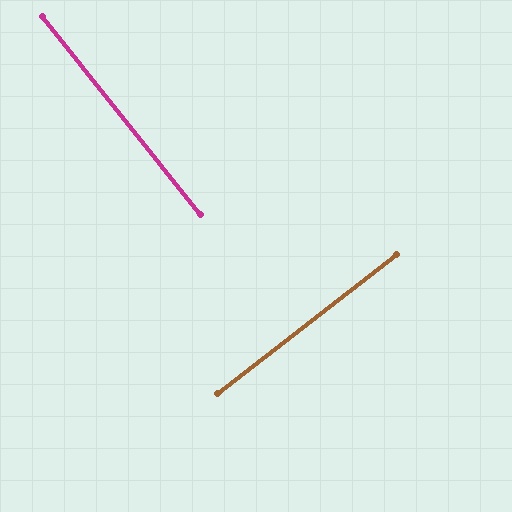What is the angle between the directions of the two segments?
Approximately 89 degrees.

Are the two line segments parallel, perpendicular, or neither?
Perpendicular — they meet at approximately 89°.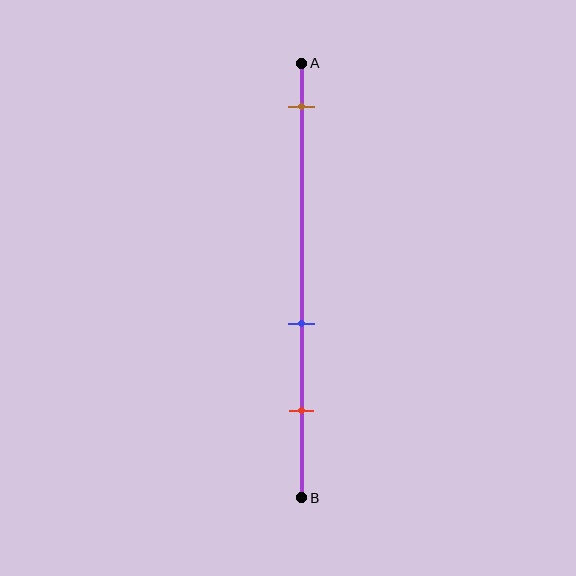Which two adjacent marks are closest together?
The blue and red marks are the closest adjacent pair.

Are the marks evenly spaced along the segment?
No, the marks are not evenly spaced.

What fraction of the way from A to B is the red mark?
The red mark is approximately 80% (0.8) of the way from A to B.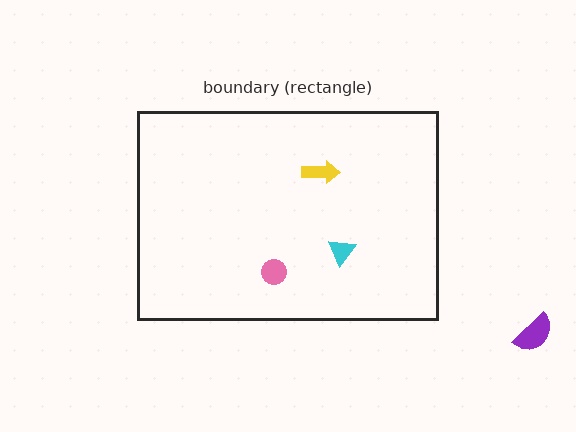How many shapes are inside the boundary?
3 inside, 1 outside.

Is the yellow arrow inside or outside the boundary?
Inside.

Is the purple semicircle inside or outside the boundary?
Outside.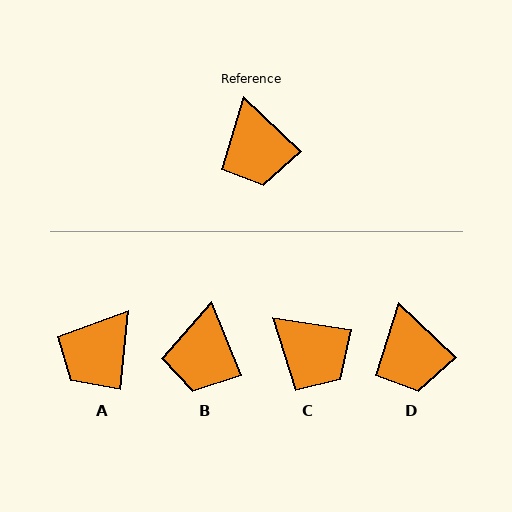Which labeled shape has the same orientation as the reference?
D.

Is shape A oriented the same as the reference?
No, it is off by about 52 degrees.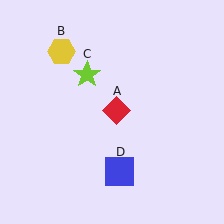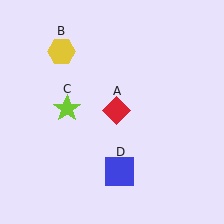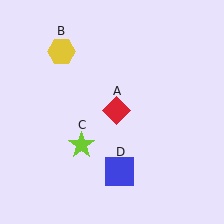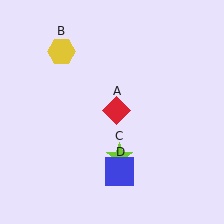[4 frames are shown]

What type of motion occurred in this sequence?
The lime star (object C) rotated counterclockwise around the center of the scene.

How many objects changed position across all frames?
1 object changed position: lime star (object C).